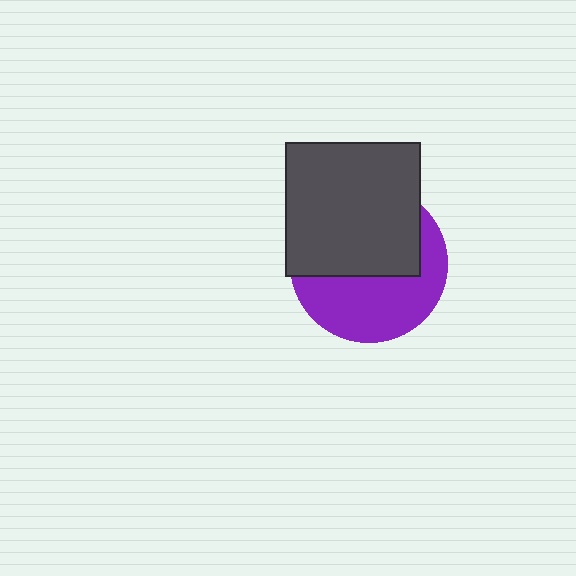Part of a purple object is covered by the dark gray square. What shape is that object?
It is a circle.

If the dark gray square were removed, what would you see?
You would see the complete purple circle.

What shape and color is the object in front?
The object in front is a dark gray square.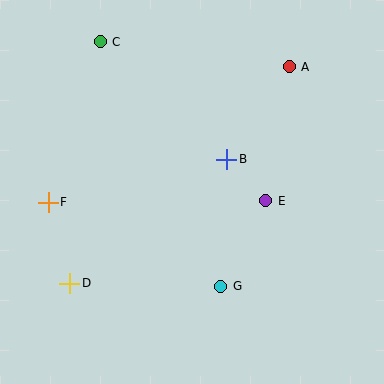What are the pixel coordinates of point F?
Point F is at (48, 202).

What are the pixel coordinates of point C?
Point C is at (100, 42).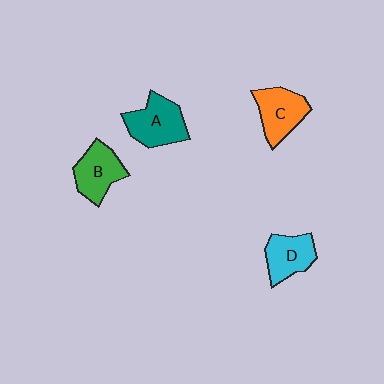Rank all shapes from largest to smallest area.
From largest to smallest: A (teal), C (orange), B (green), D (cyan).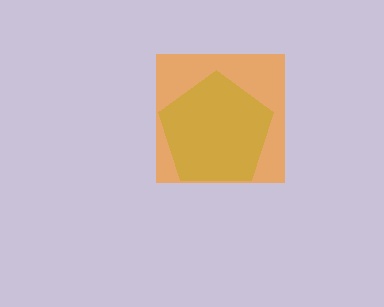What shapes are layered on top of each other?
The layered shapes are: a lime pentagon, an orange square.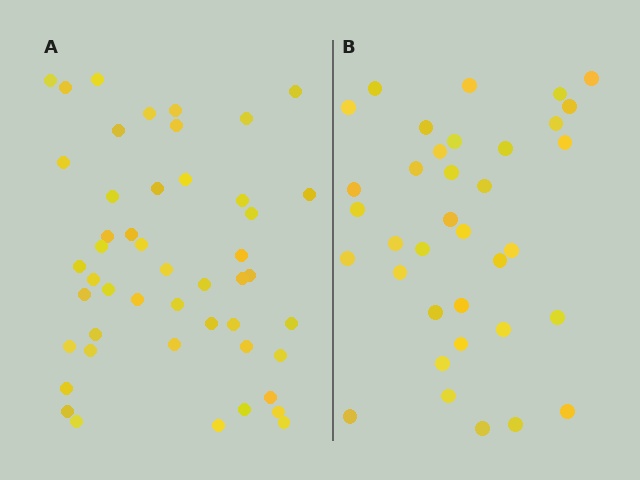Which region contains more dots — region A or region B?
Region A (the left region) has more dots.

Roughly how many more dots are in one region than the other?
Region A has roughly 12 or so more dots than region B.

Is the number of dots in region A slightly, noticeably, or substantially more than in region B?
Region A has noticeably more, but not dramatically so. The ratio is roughly 1.3 to 1.